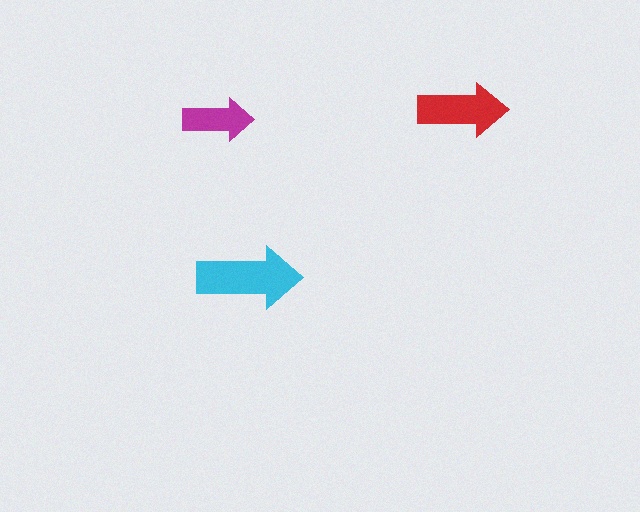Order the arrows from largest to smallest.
the cyan one, the red one, the magenta one.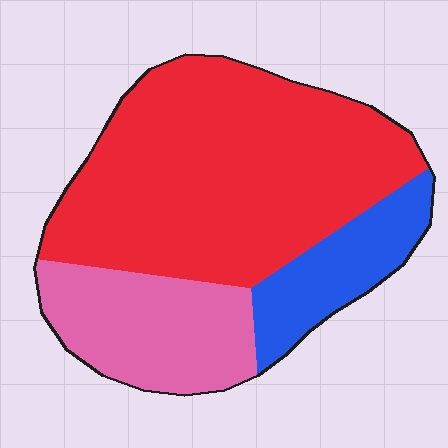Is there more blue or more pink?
Pink.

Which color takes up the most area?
Red, at roughly 60%.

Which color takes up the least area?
Blue, at roughly 15%.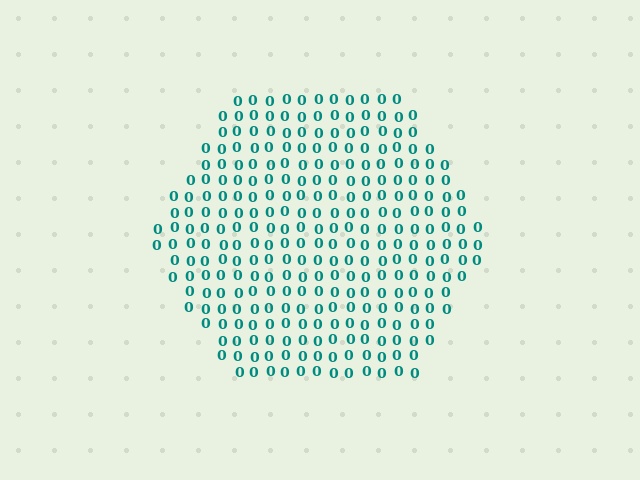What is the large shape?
The large shape is a hexagon.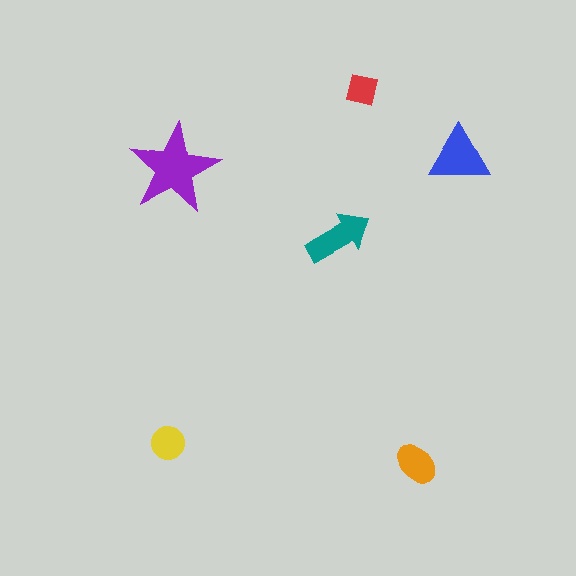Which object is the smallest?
The red square.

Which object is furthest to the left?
The yellow circle is leftmost.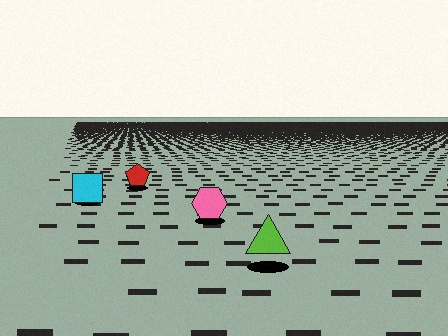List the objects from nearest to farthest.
From nearest to farthest: the lime triangle, the pink hexagon, the cyan square, the red pentagon.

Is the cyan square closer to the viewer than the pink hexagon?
No. The pink hexagon is closer — you can tell from the texture gradient: the ground texture is coarser near it.